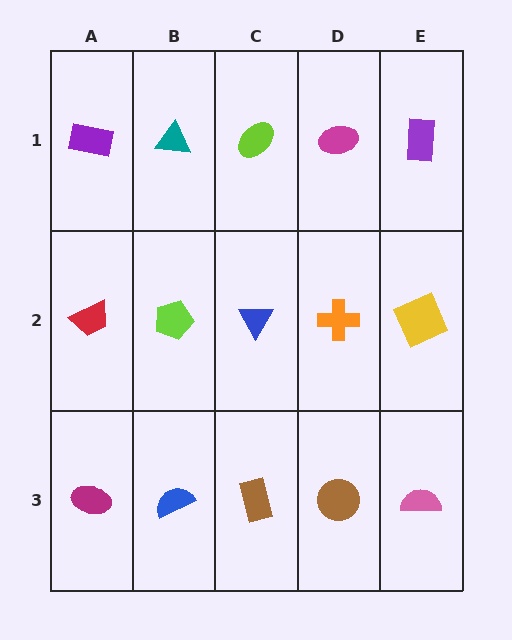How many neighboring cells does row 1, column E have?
2.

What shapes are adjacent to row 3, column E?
A yellow square (row 2, column E), a brown circle (row 3, column D).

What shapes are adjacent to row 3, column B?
A lime pentagon (row 2, column B), a magenta ellipse (row 3, column A), a brown rectangle (row 3, column C).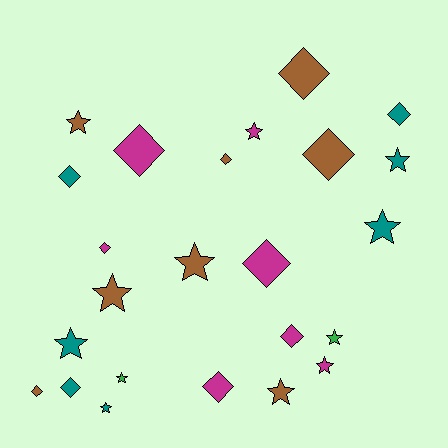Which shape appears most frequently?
Diamond, with 12 objects.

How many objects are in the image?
There are 24 objects.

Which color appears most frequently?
Brown, with 8 objects.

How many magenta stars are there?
There are 2 magenta stars.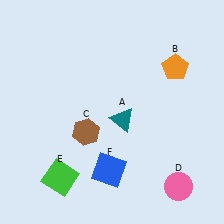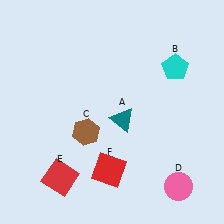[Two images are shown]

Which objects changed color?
B changed from orange to cyan. E changed from green to red. F changed from blue to red.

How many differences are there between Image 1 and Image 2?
There are 3 differences between the two images.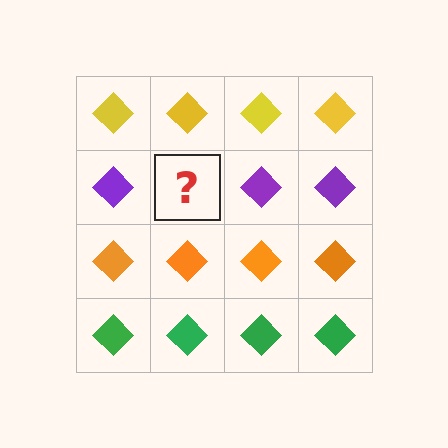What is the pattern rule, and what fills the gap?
The rule is that each row has a consistent color. The gap should be filled with a purple diamond.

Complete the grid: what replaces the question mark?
The question mark should be replaced with a purple diamond.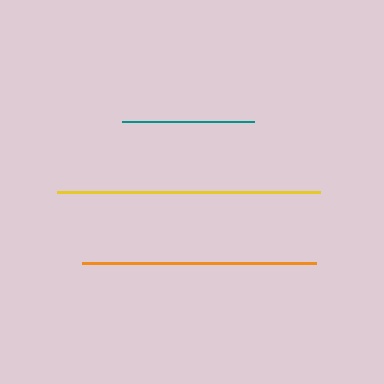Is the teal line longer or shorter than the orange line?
The orange line is longer than the teal line.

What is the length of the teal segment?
The teal segment is approximately 132 pixels long.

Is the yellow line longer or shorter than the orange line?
The yellow line is longer than the orange line.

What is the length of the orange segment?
The orange segment is approximately 235 pixels long.